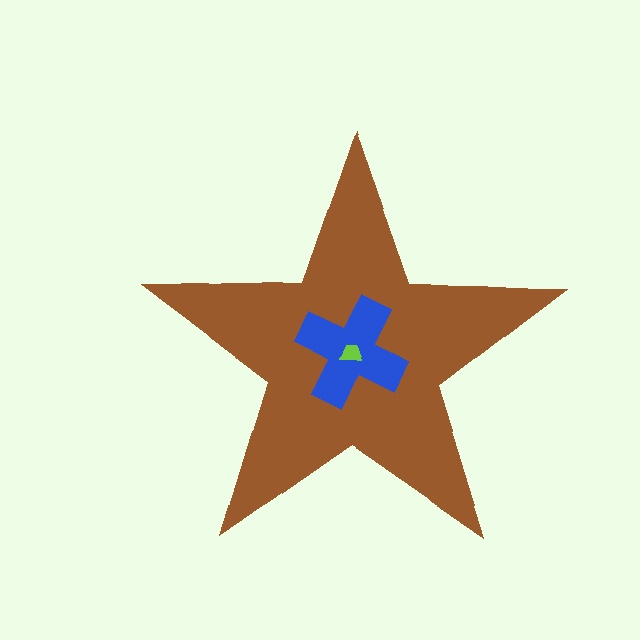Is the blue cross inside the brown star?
Yes.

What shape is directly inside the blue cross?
The lime trapezoid.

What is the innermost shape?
The lime trapezoid.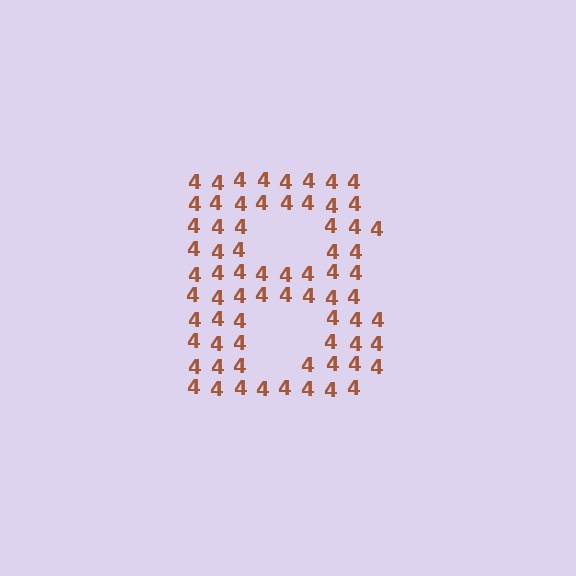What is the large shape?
The large shape is the letter B.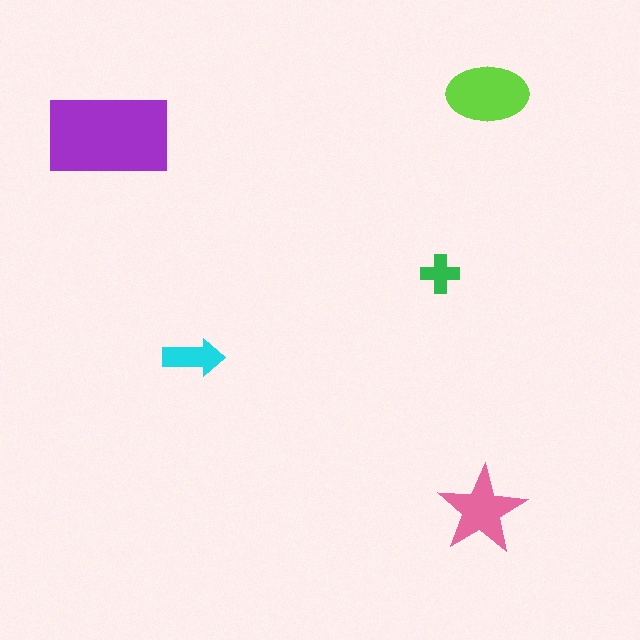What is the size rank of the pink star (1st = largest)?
3rd.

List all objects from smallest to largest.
The green cross, the cyan arrow, the pink star, the lime ellipse, the purple rectangle.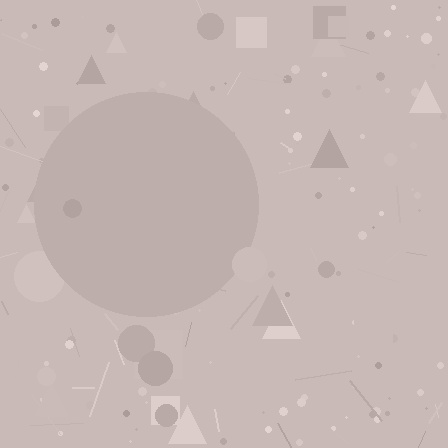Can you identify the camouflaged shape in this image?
The camouflaged shape is a circle.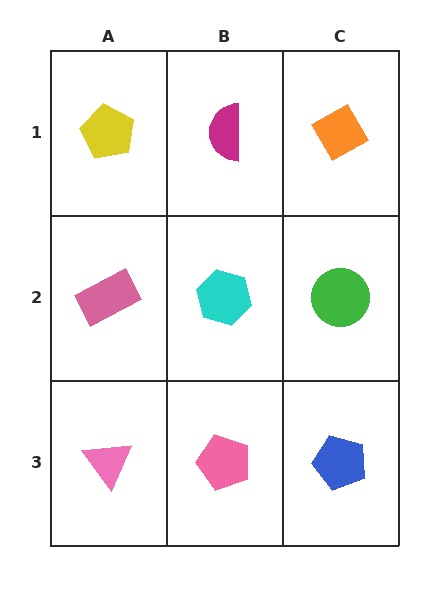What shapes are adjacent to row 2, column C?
An orange diamond (row 1, column C), a blue pentagon (row 3, column C), a cyan hexagon (row 2, column B).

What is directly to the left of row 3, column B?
A pink triangle.